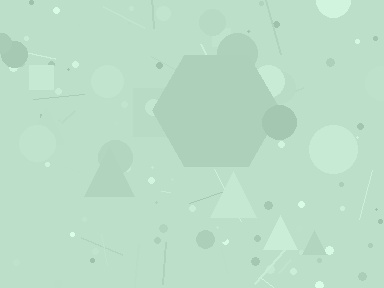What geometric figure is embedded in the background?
A hexagon is embedded in the background.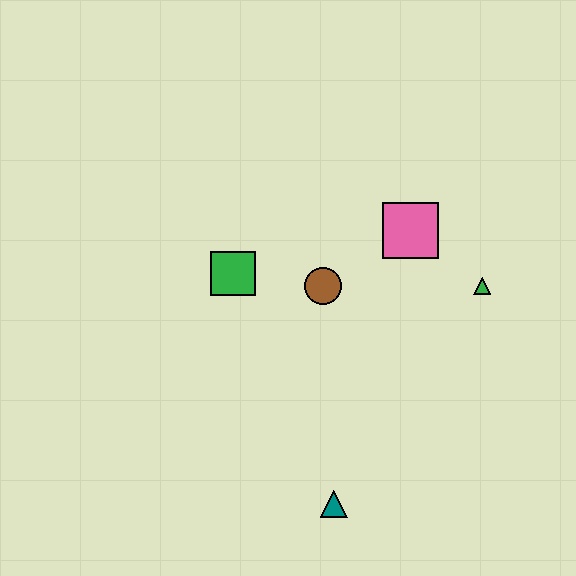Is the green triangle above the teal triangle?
Yes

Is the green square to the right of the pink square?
No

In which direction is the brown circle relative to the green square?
The brown circle is to the right of the green square.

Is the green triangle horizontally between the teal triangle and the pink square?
No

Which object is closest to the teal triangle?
The brown circle is closest to the teal triangle.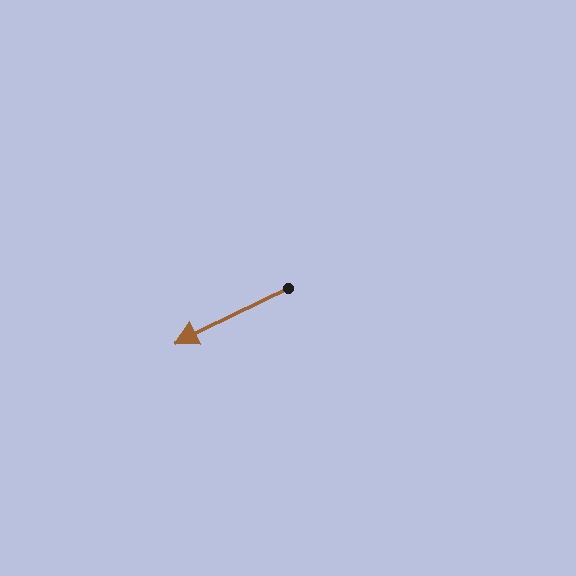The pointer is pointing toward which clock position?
Roughly 8 o'clock.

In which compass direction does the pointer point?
Southwest.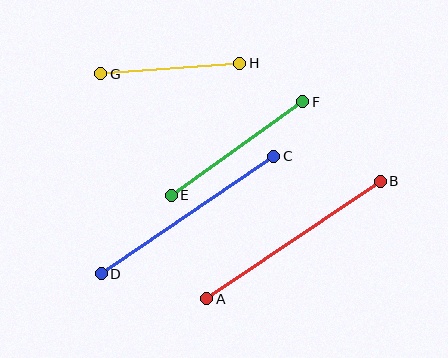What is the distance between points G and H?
The distance is approximately 139 pixels.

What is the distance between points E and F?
The distance is approximately 161 pixels.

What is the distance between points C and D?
The distance is approximately 209 pixels.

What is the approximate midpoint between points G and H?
The midpoint is at approximately (170, 68) pixels.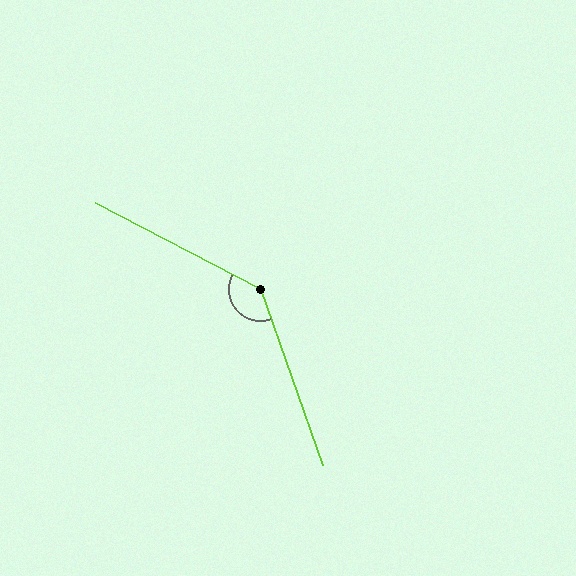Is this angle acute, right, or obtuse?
It is obtuse.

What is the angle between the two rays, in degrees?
Approximately 137 degrees.